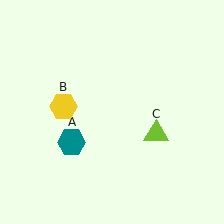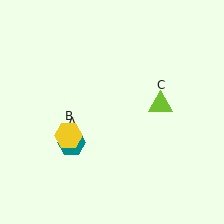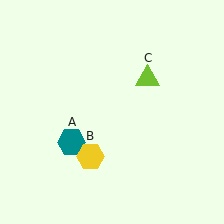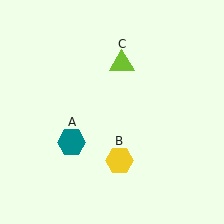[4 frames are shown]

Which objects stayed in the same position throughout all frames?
Teal hexagon (object A) remained stationary.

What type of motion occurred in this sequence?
The yellow hexagon (object B), lime triangle (object C) rotated counterclockwise around the center of the scene.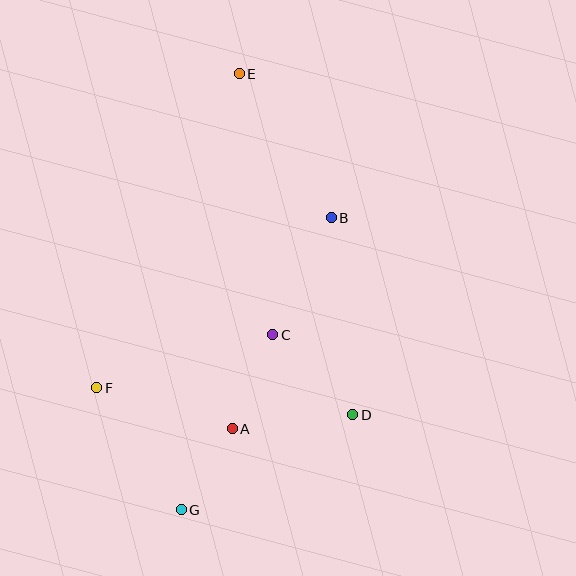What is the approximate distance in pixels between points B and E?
The distance between B and E is approximately 171 pixels.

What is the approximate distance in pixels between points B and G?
The distance between B and G is approximately 329 pixels.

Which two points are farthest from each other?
Points E and G are farthest from each other.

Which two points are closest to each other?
Points A and G are closest to each other.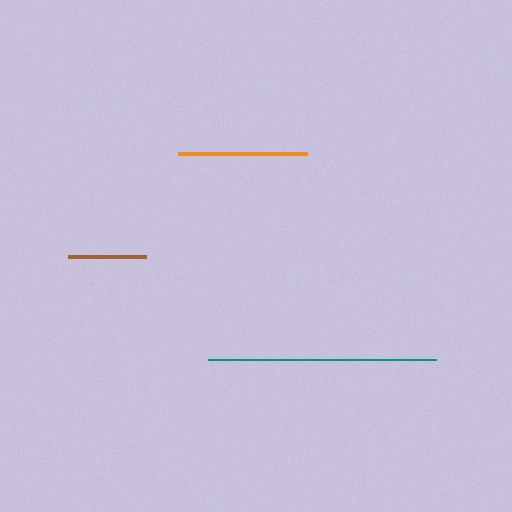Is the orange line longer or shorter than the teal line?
The teal line is longer than the orange line.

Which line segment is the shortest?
The brown line is the shortest at approximately 78 pixels.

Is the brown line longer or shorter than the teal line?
The teal line is longer than the brown line.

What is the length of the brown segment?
The brown segment is approximately 78 pixels long.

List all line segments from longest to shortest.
From longest to shortest: teal, orange, brown.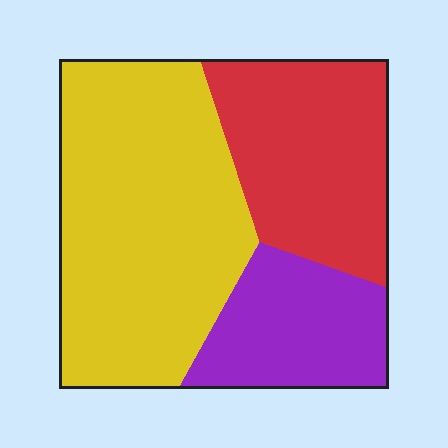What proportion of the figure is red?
Red covers around 30% of the figure.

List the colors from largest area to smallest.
From largest to smallest: yellow, red, purple.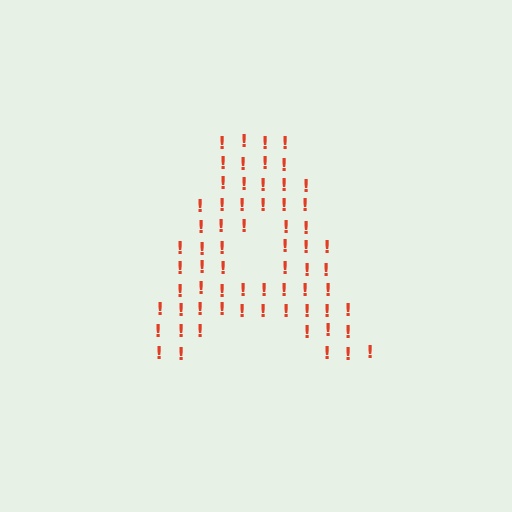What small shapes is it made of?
It is made of small exclamation marks.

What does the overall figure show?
The overall figure shows the letter A.